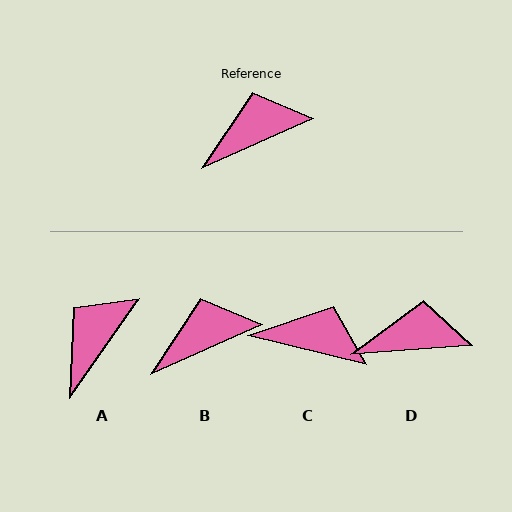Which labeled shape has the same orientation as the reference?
B.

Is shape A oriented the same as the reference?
No, it is off by about 31 degrees.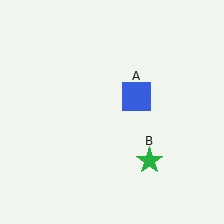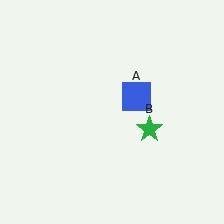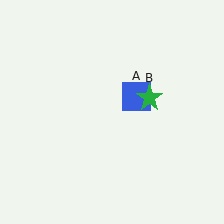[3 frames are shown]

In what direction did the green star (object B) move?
The green star (object B) moved up.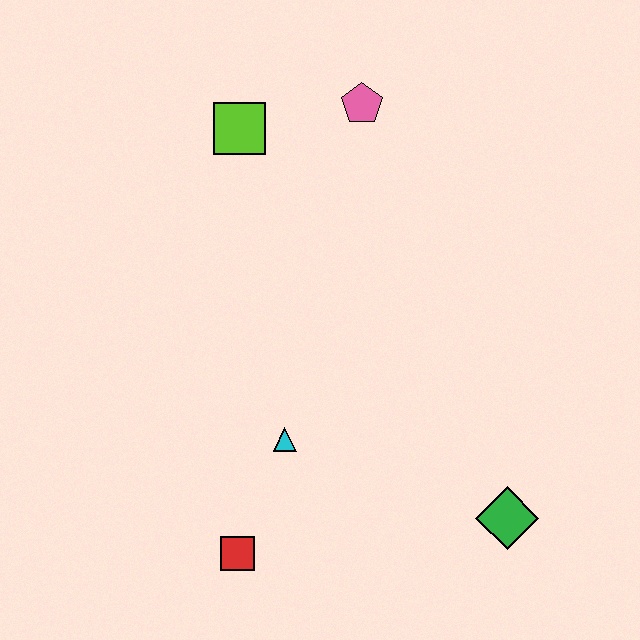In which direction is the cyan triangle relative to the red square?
The cyan triangle is above the red square.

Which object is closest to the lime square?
The pink pentagon is closest to the lime square.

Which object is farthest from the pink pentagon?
The red square is farthest from the pink pentagon.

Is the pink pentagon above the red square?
Yes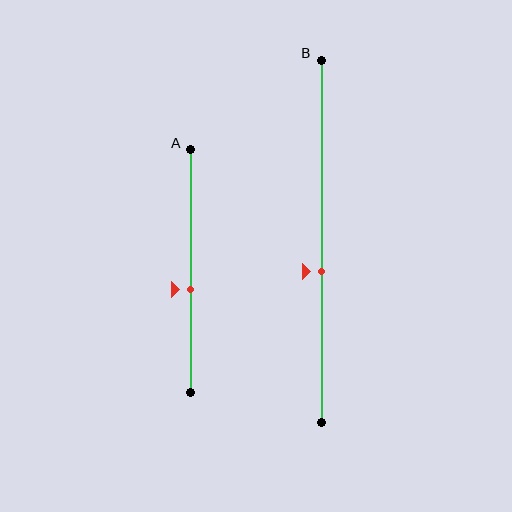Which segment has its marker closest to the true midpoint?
Segment A has its marker closest to the true midpoint.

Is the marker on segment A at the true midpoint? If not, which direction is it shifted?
No, the marker on segment A is shifted downward by about 7% of the segment length.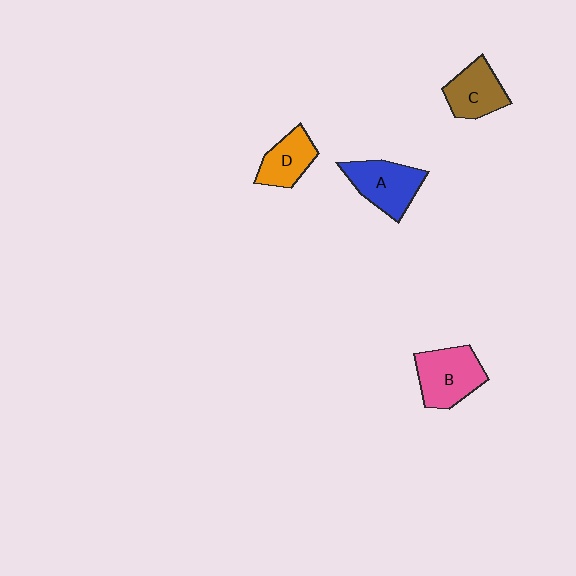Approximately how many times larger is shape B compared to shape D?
Approximately 1.4 times.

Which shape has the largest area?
Shape B (pink).